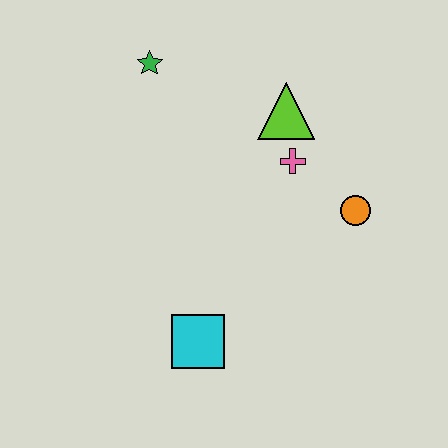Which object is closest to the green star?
The lime triangle is closest to the green star.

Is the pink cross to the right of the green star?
Yes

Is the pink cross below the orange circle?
No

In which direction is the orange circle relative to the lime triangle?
The orange circle is below the lime triangle.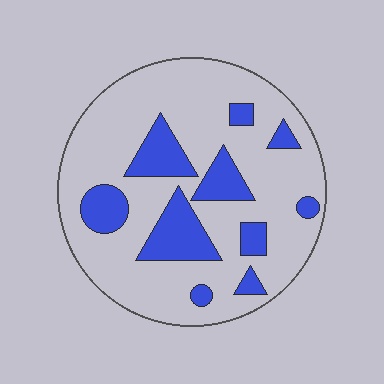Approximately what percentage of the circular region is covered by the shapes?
Approximately 25%.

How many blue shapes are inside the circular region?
10.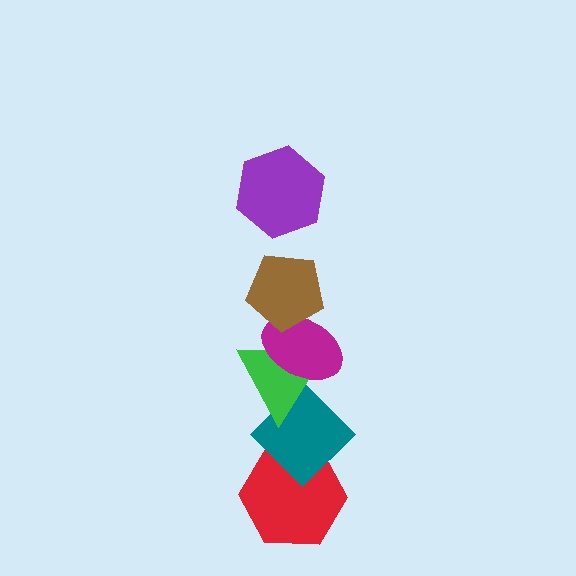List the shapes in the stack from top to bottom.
From top to bottom: the purple hexagon, the brown pentagon, the magenta ellipse, the green triangle, the teal diamond, the red hexagon.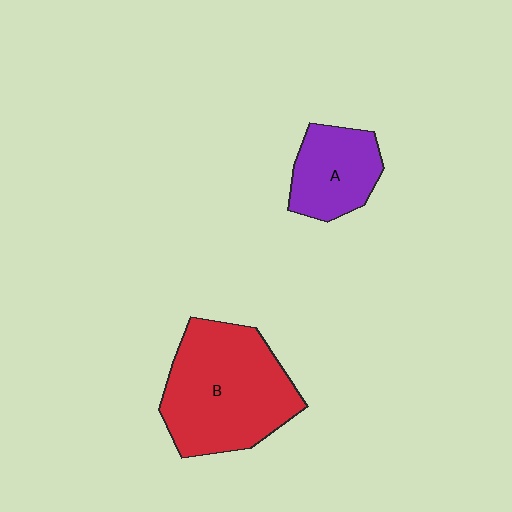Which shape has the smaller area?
Shape A (purple).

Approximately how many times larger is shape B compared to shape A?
Approximately 2.0 times.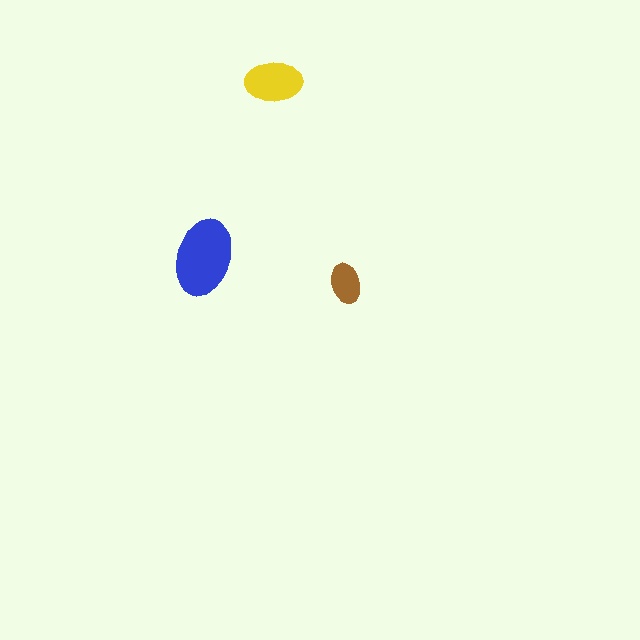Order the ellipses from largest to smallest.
the blue one, the yellow one, the brown one.